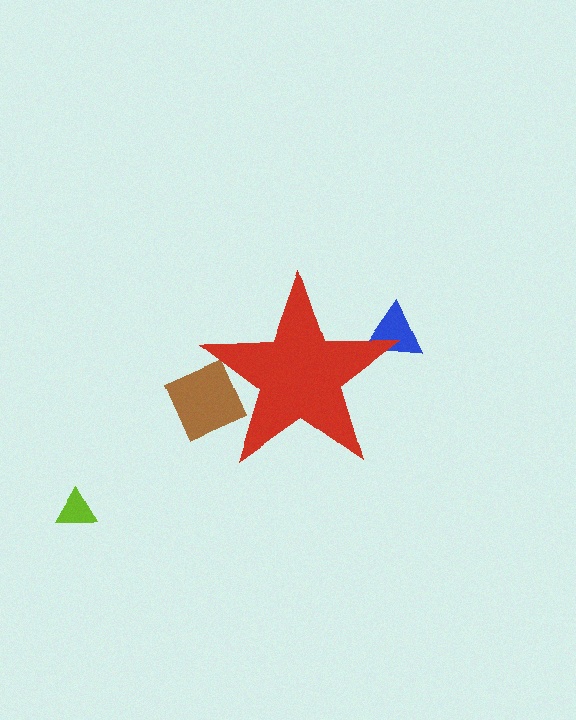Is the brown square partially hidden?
Yes, the brown square is partially hidden behind the red star.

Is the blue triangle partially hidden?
Yes, the blue triangle is partially hidden behind the red star.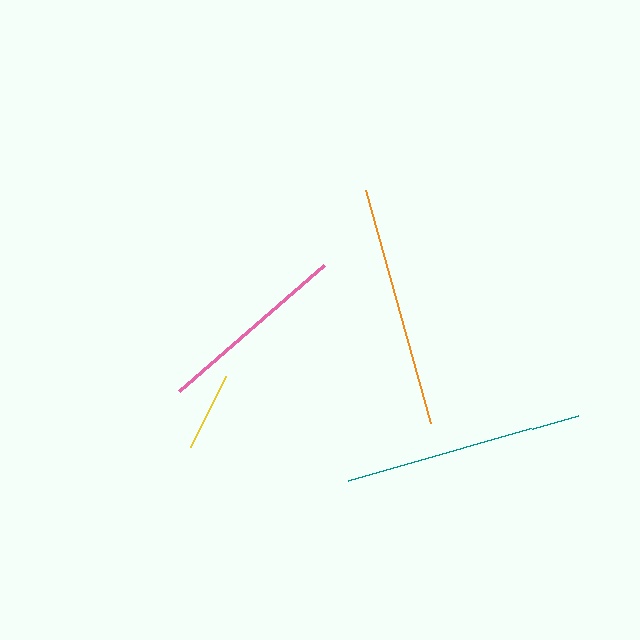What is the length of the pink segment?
The pink segment is approximately 192 pixels long.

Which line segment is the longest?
The orange line is the longest at approximately 241 pixels.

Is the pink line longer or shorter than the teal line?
The teal line is longer than the pink line.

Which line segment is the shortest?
The yellow line is the shortest at approximately 79 pixels.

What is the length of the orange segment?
The orange segment is approximately 241 pixels long.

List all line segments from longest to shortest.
From longest to shortest: orange, teal, pink, yellow.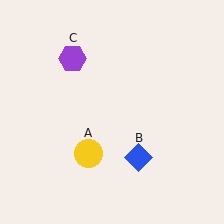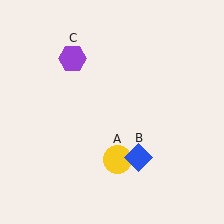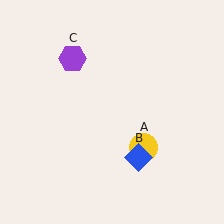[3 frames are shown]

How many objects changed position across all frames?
1 object changed position: yellow circle (object A).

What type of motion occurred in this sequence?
The yellow circle (object A) rotated counterclockwise around the center of the scene.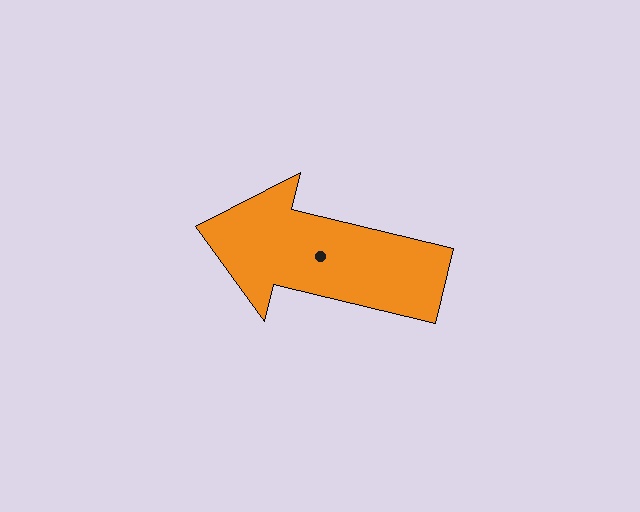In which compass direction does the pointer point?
West.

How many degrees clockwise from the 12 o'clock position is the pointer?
Approximately 284 degrees.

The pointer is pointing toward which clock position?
Roughly 9 o'clock.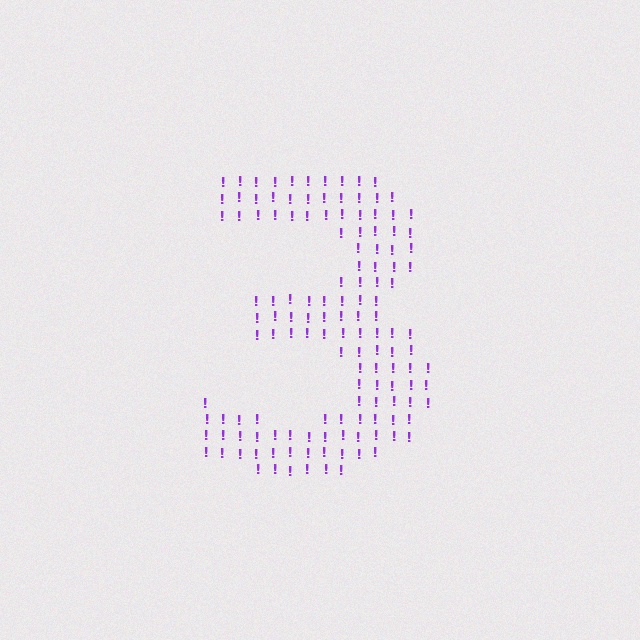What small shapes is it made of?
It is made of small exclamation marks.